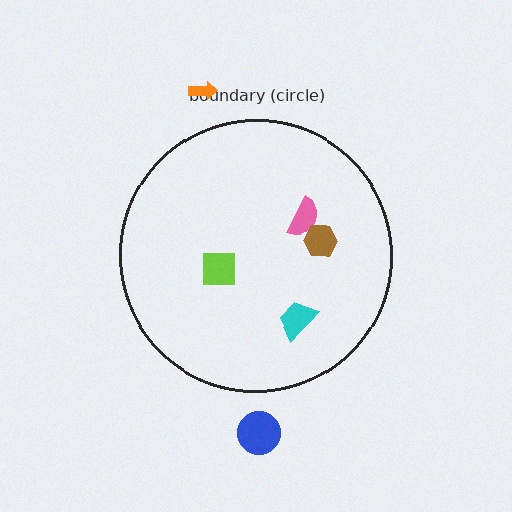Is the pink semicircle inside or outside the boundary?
Inside.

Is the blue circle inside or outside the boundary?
Outside.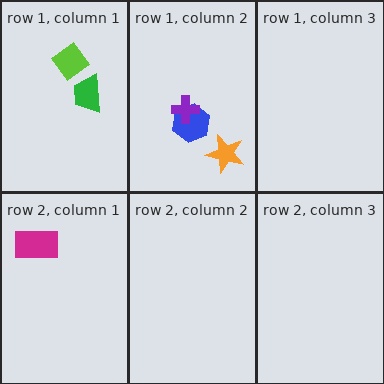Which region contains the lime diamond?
The row 1, column 1 region.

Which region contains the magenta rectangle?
The row 2, column 1 region.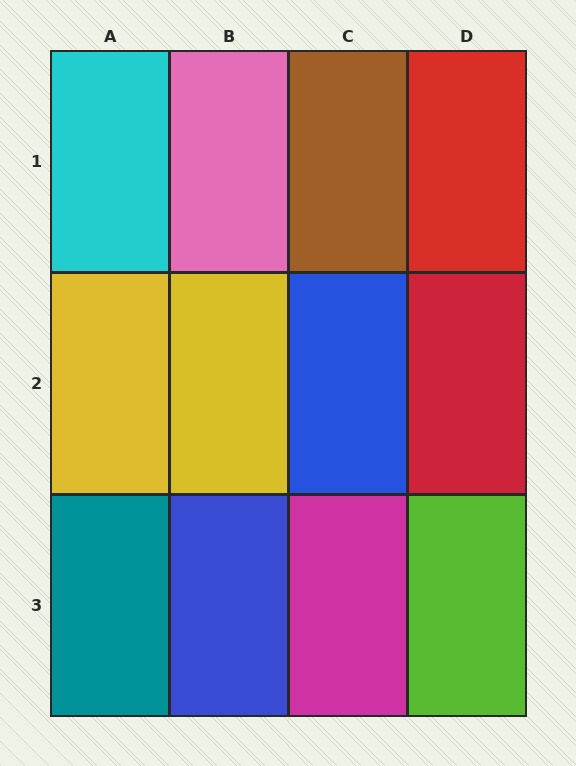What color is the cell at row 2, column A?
Yellow.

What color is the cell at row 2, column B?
Yellow.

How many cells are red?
2 cells are red.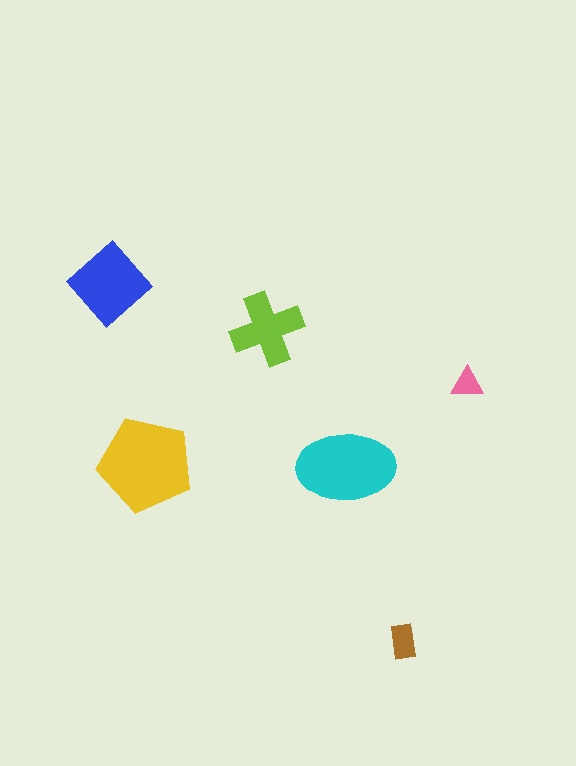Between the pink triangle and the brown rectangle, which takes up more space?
The brown rectangle.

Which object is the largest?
The yellow pentagon.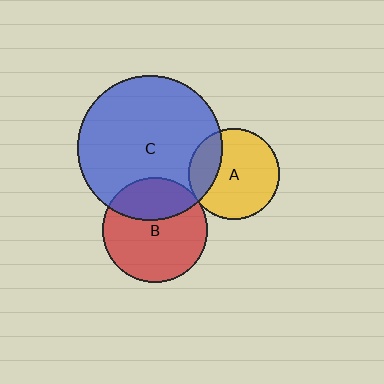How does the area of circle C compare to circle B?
Approximately 1.9 times.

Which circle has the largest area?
Circle C (blue).